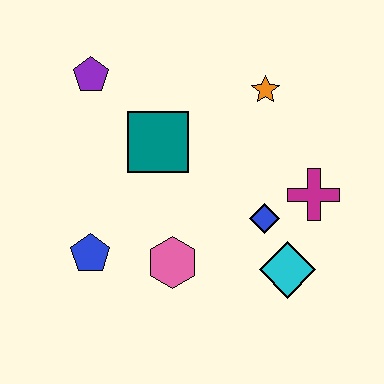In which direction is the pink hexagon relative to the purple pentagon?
The pink hexagon is below the purple pentagon.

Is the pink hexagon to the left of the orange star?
Yes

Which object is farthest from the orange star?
The blue pentagon is farthest from the orange star.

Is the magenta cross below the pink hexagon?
No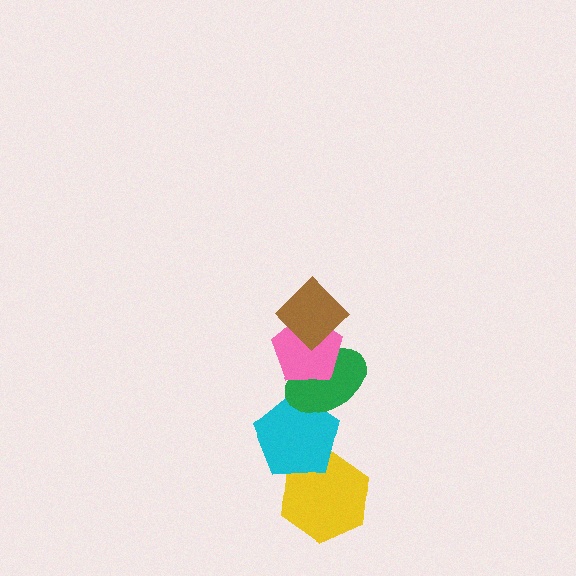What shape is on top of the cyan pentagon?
The green ellipse is on top of the cyan pentagon.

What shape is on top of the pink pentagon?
The brown diamond is on top of the pink pentagon.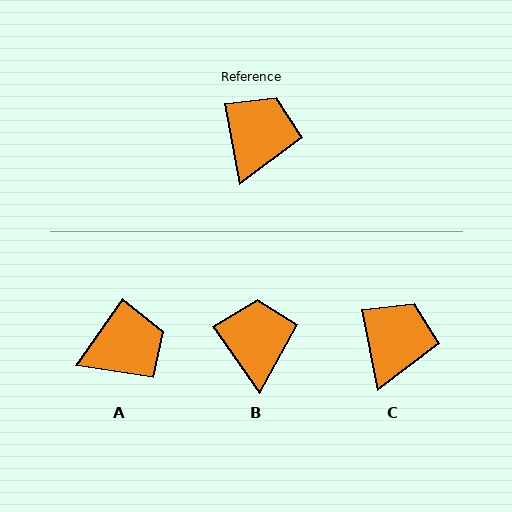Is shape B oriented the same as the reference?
No, it is off by about 24 degrees.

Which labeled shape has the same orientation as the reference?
C.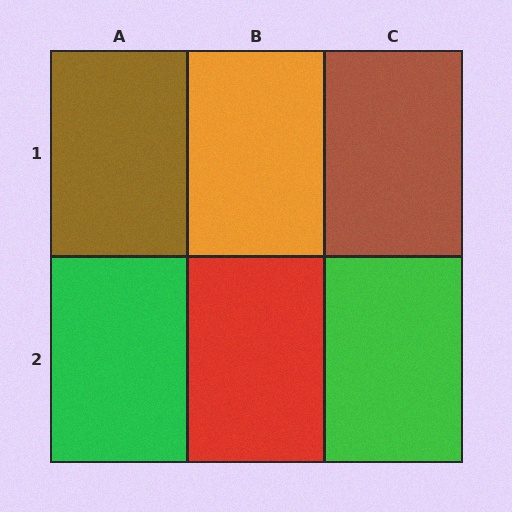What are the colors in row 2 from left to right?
Green, red, green.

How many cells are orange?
1 cell is orange.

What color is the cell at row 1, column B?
Orange.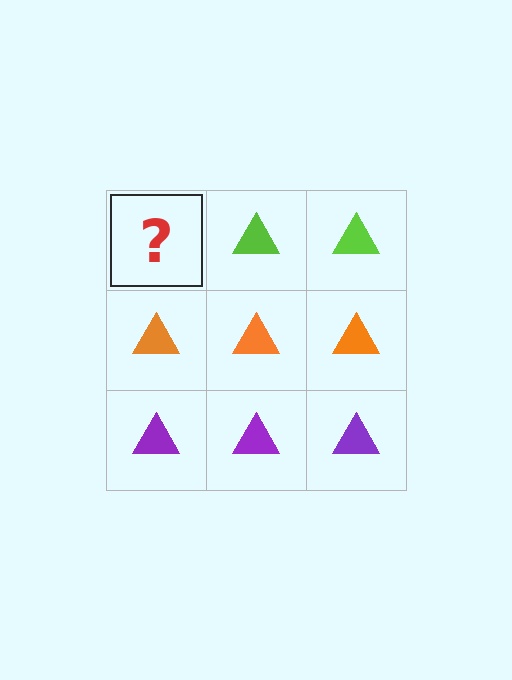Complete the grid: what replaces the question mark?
The question mark should be replaced with a lime triangle.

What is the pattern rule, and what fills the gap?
The rule is that each row has a consistent color. The gap should be filled with a lime triangle.